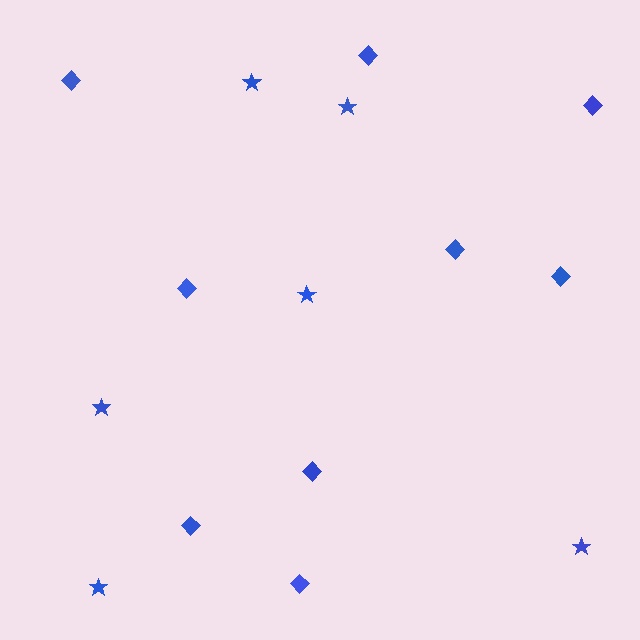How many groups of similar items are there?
There are 2 groups: one group of stars (6) and one group of diamonds (9).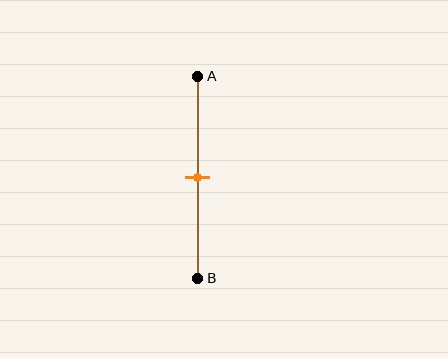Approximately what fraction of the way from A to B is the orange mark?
The orange mark is approximately 50% of the way from A to B.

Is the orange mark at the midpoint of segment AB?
Yes, the mark is approximately at the midpoint.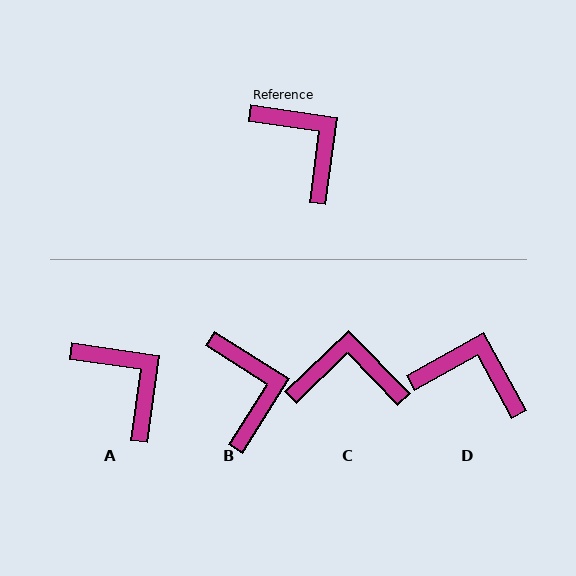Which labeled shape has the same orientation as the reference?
A.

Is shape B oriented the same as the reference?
No, it is off by about 24 degrees.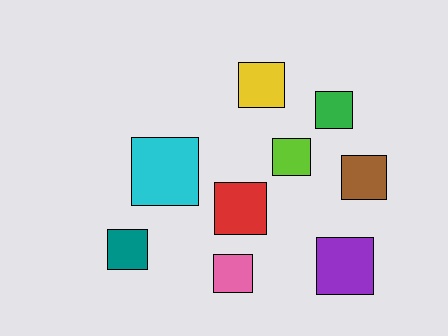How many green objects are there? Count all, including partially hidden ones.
There is 1 green object.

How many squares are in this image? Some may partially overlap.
There are 9 squares.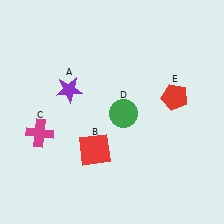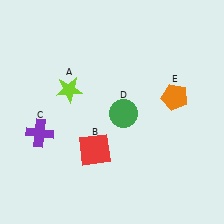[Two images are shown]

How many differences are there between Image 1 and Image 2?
There are 3 differences between the two images.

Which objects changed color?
A changed from purple to lime. C changed from magenta to purple. E changed from red to orange.